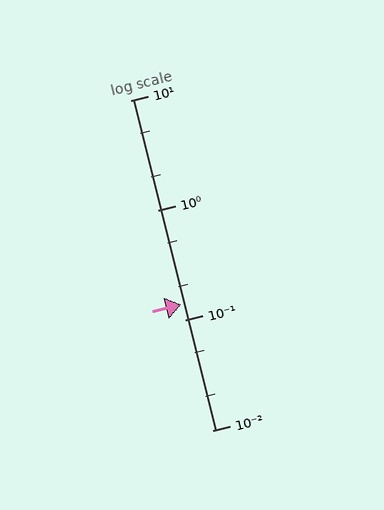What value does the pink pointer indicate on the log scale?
The pointer indicates approximately 0.14.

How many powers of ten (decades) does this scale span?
The scale spans 3 decades, from 0.01 to 10.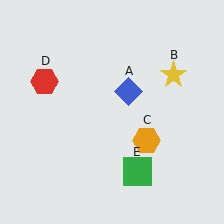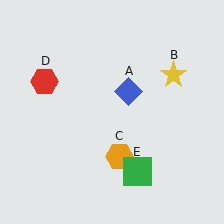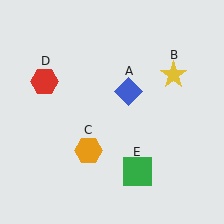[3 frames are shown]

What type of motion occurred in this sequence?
The orange hexagon (object C) rotated clockwise around the center of the scene.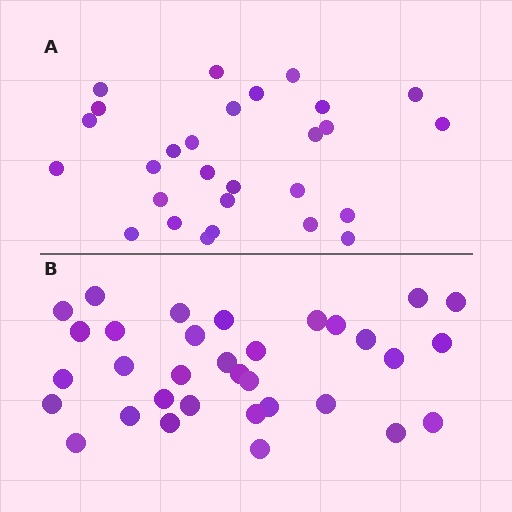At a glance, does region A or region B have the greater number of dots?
Region B (the bottom region) has more dots.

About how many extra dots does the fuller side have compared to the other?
Region B has about 5 more dots than region A.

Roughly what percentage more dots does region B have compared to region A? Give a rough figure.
About 20% more.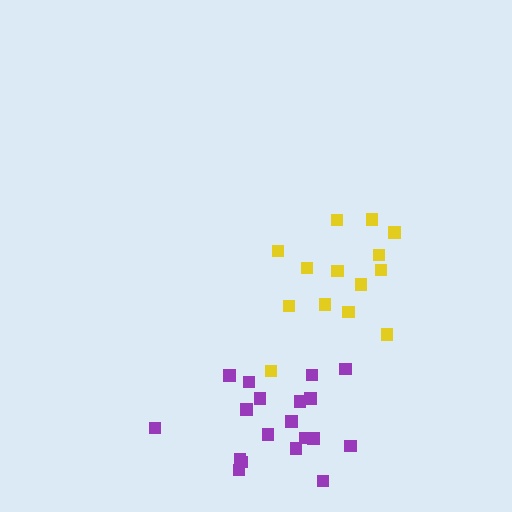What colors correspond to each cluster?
The clusters are colored: yellow, purple.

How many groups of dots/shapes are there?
There are 2 groups.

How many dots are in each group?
Group 1: 14 dots, Group 2: 19 dots (33 total).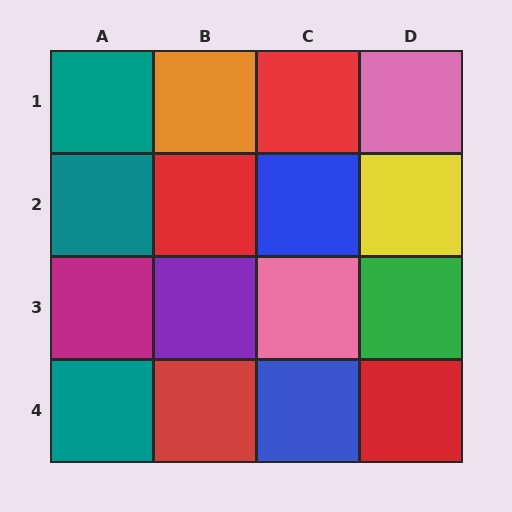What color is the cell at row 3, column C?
Pink.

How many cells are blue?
2 cells are blue.